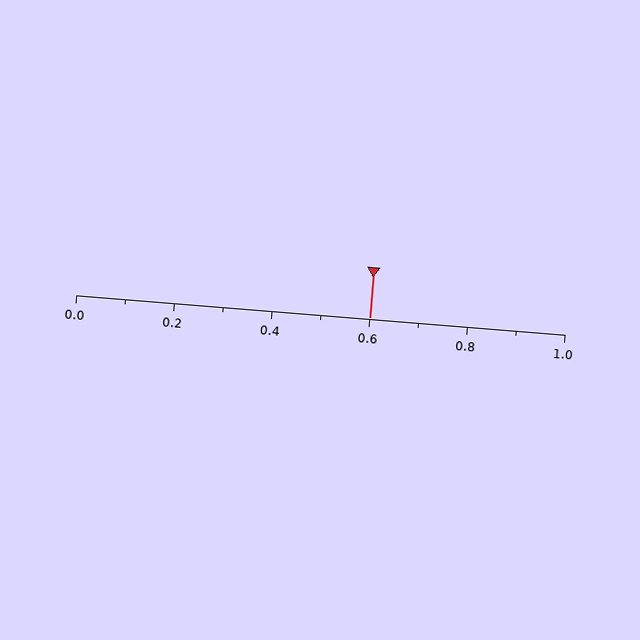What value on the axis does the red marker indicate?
The marker indicates approximately 0.6.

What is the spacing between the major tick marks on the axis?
The major ticks are spaced 0.2 apart.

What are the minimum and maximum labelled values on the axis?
The axis runs from 0.0 to 1.0.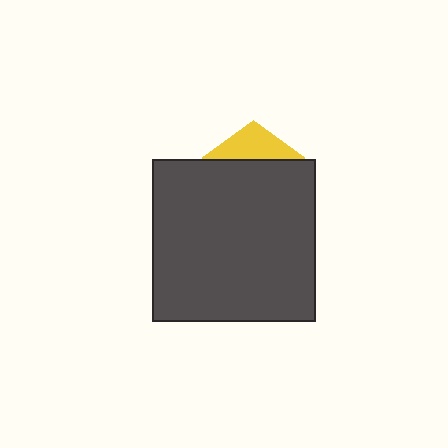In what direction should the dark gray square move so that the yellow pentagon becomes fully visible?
The dark gray square should move down. That is the shortest direction to clear the overlap and leave the yellow pentagon fully visible.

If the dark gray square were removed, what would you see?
You would see the complete yellow pentagon.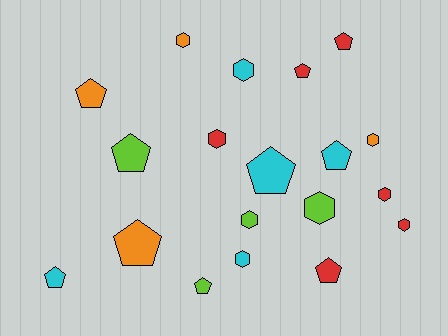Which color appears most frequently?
Red, with 6 objects.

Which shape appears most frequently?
Pentagon, with 10 objects.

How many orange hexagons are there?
There are 2 orange hexagons.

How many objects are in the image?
There are 19 objects.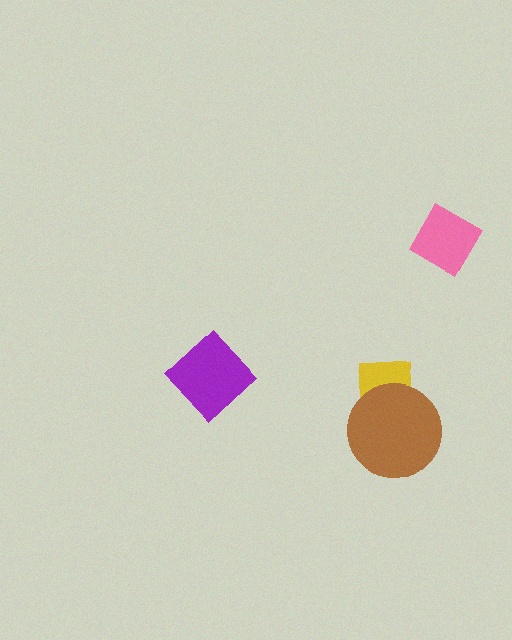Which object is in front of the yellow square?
The brown circle is in front of the yellow square.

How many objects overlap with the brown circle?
1 object overlaps with the brown circle.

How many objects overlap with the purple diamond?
0 objects overlap with the purple diamond.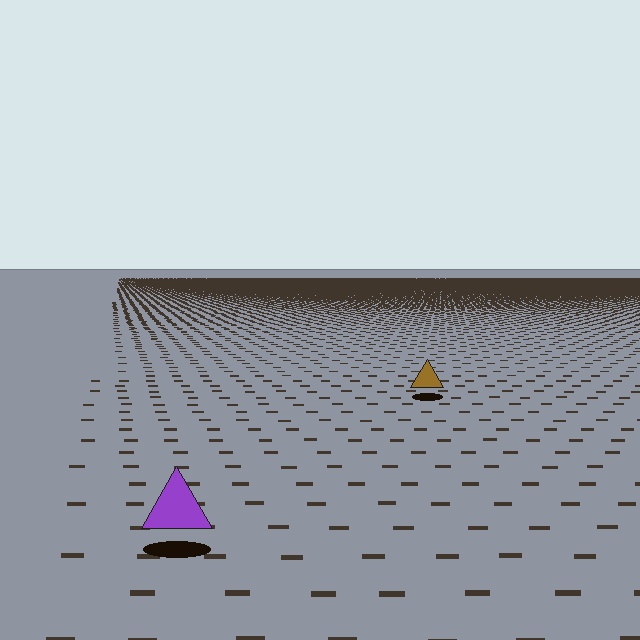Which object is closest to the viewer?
The purple triangle is closest. The texture marks near it are larger and more spread out.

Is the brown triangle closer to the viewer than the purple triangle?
No. The purple triangle is closer — you can tell from the texture gradient: the ground texture is coarser near it.